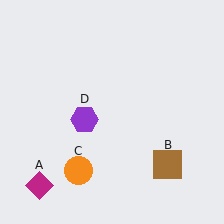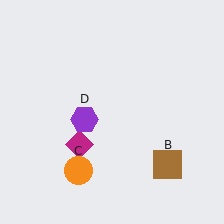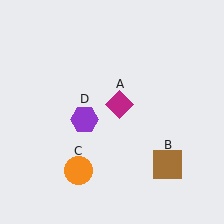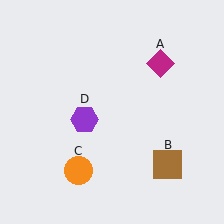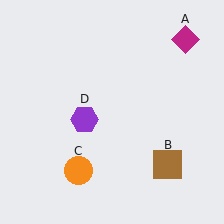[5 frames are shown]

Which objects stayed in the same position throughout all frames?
Brown square (object B) and orange circle (object C) and purple hexagon (object D) remained stationary.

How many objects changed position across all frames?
1 object changed position: magenta diamond (object A).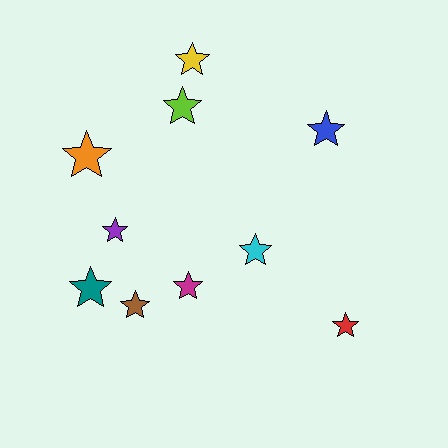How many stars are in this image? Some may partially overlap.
There are 10 stars.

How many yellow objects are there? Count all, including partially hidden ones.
There is 1 yellow object.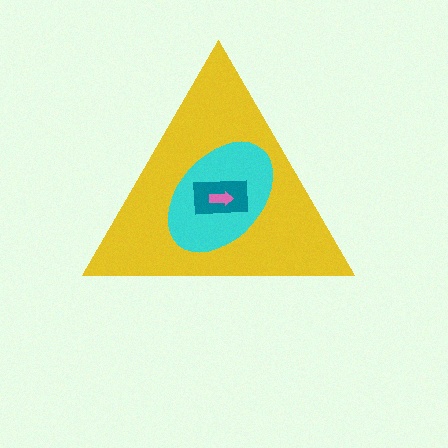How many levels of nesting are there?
4.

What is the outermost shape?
The yellow triangle.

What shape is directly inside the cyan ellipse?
The teal rectangle.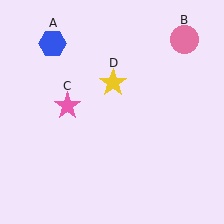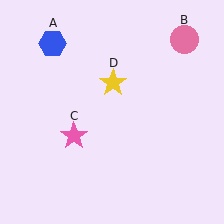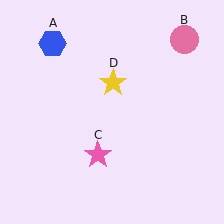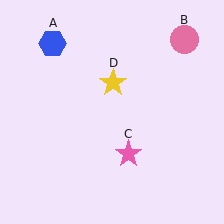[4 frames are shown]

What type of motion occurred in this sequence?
The pink star (object C) rotated counterclockwise around the center of the scene.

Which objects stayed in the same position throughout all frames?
Blue hexagon (object A) and pink circle (object B) and yellow star (object D) remained stationary.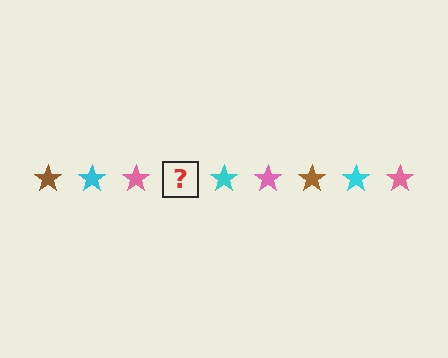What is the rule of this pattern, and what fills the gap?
The rule is that the pattern cycles through brown, cyan, pink stars. The gap should be filled with a brown star.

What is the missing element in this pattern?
The missing element is a brown star.